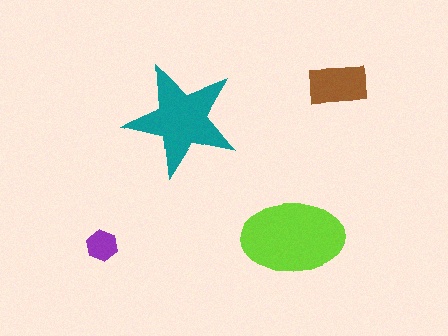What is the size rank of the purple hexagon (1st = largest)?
4th.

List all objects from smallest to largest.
The purple hexagon, the brown rectangle, the teal star, the lime ellipse.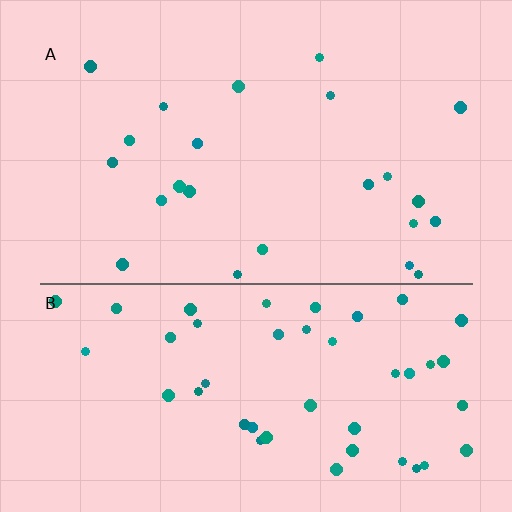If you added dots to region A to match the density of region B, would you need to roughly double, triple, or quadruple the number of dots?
Approximately double.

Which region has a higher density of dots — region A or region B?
B (the bottom).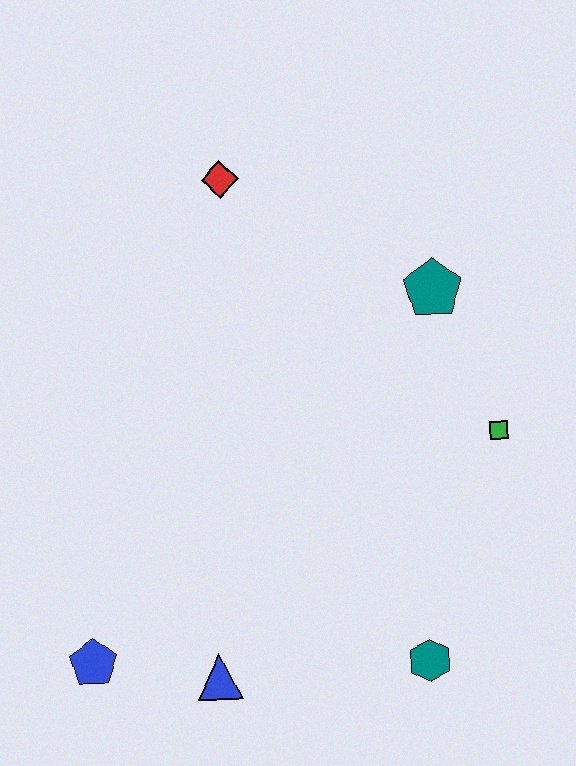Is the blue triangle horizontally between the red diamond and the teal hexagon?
No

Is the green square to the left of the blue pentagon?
No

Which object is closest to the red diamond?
The teal pentagon is closest to the red diamond.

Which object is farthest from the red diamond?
The teal hexagon is farthest from the red diamond.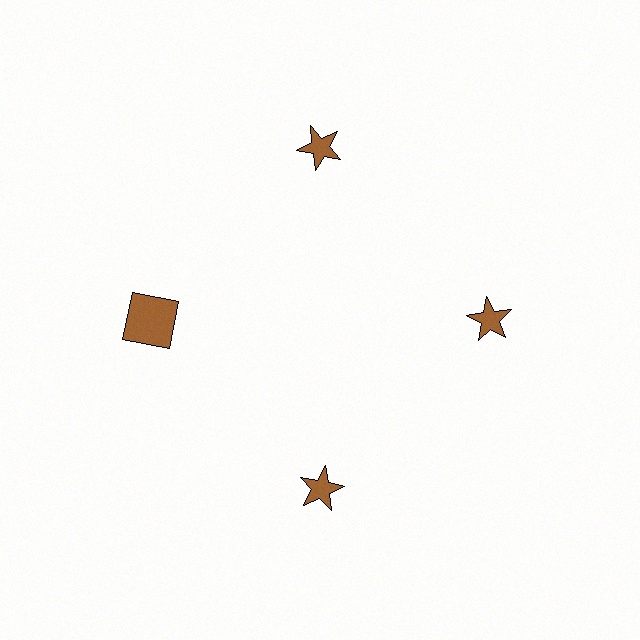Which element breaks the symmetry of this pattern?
The brown square at roughly the 9 o'clock position breaks the symmetry. All other shapes are brown stars.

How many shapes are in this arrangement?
There are 4 shapes arranged in a ring pattern.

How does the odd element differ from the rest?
It has a different shape: square instead of star.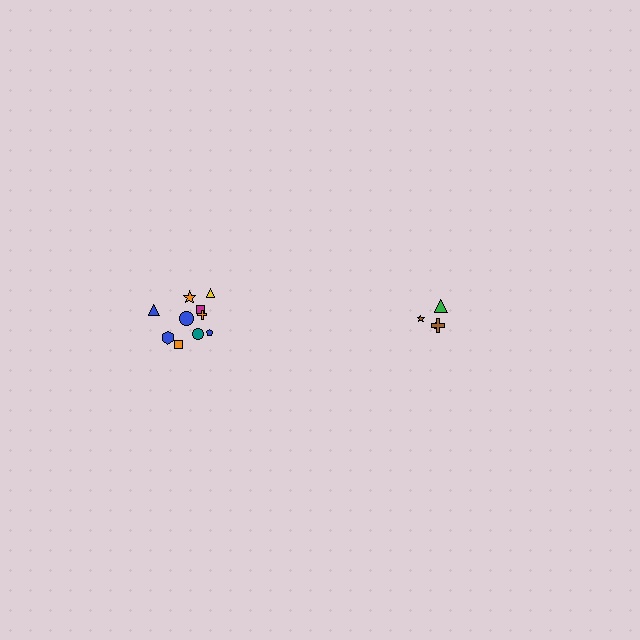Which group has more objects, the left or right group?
The left group.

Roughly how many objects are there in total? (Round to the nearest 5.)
Roughly 15 objects in total.